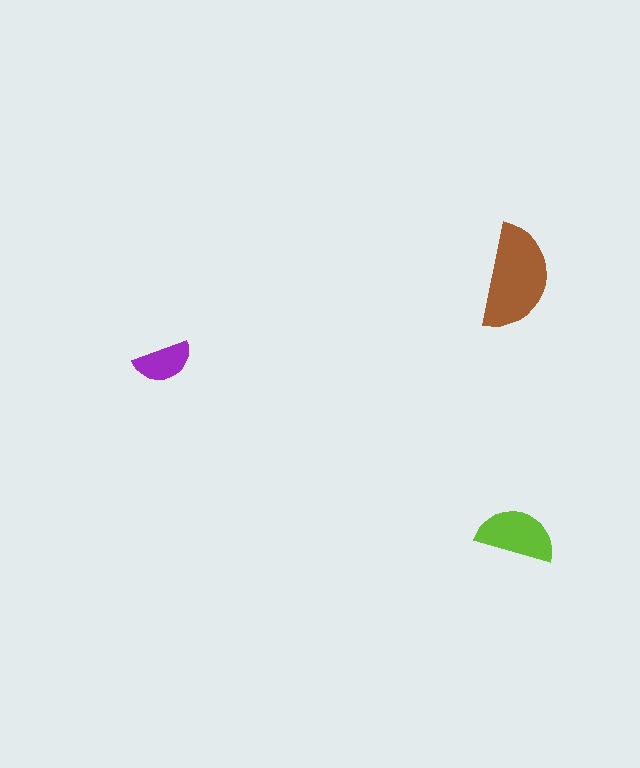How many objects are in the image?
There are 3 objects in the image.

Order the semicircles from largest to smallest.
the brown one, the lime one, the purple one.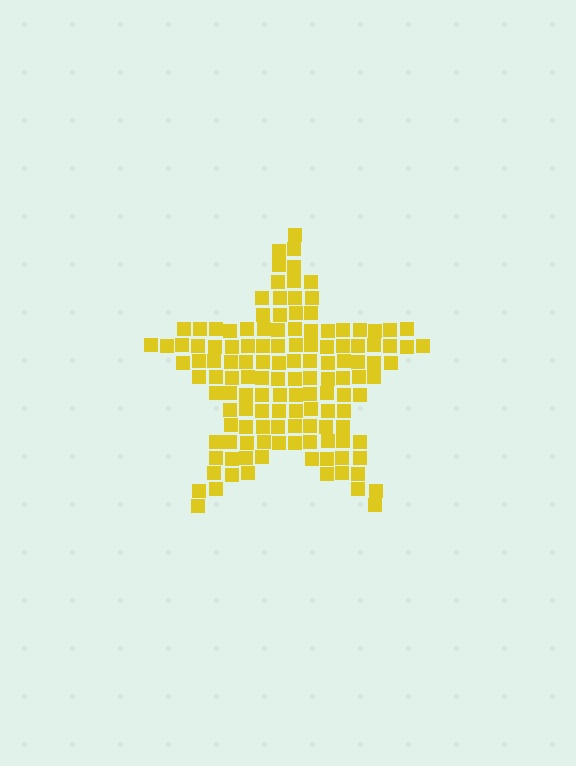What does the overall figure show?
The overall figure shows a star.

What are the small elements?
The small elements are squares.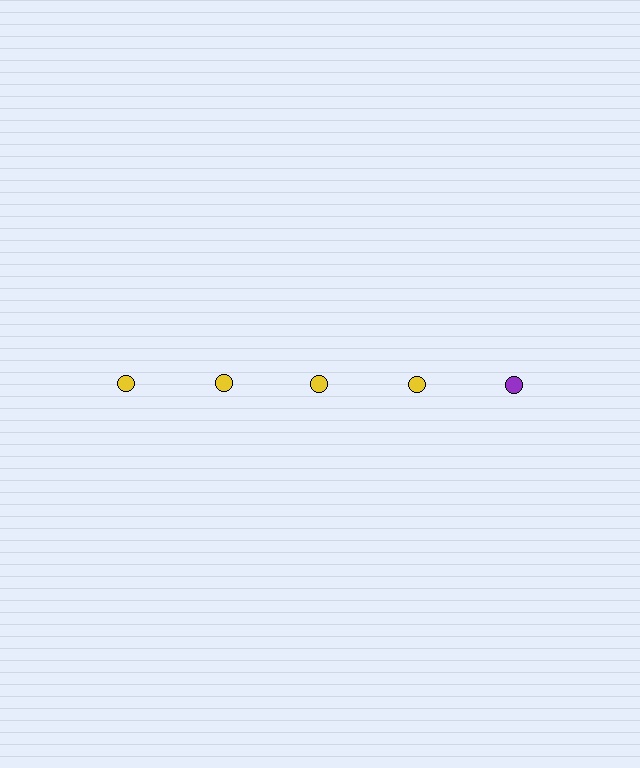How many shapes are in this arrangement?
There are 5 shapes arranged in a grid pattern.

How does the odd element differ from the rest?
It has a different color: purple instead of yellow.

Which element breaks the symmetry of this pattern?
The purple circle in the top row, rightmost column breaks the symmetry. All other shapes are yellow circles.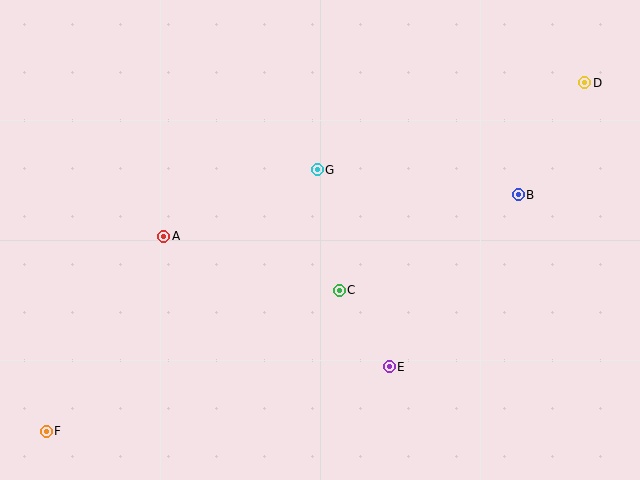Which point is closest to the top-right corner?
Point D is closest to the top-right corner.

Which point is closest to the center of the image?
Point C at (339, 290) is closest to the center.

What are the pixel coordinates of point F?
Point F is at (46, 431).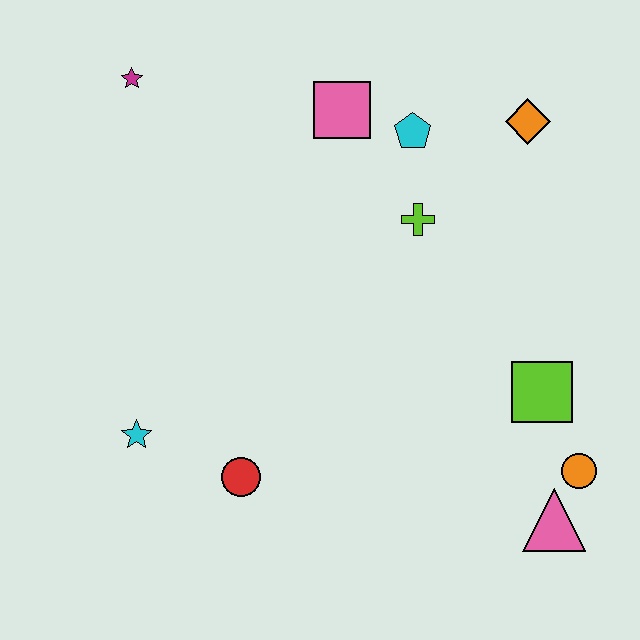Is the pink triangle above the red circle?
No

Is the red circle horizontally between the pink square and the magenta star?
Yes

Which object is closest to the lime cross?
The cyan pentagon is closest to the lime cross.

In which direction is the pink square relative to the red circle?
The pink square is above the red circle.